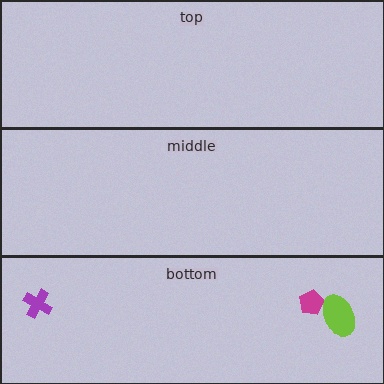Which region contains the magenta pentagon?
The bottom region.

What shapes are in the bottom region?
The magenta pentagon, the lime ellipse, the purple cross.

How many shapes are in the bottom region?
3.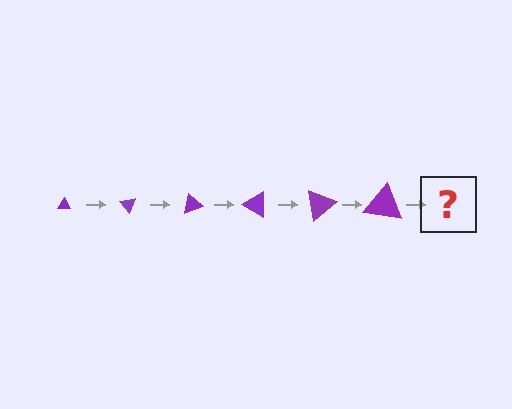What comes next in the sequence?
The next element should be a triangle, larger than the previous one and rotated 300 degrees from the start.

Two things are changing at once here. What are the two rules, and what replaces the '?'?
The two rules are that the triangle grows larger each step and it rotates 50 degrees each step. The '?' should be a triangle, larger than the previous one and rotated 300 degrees from the start.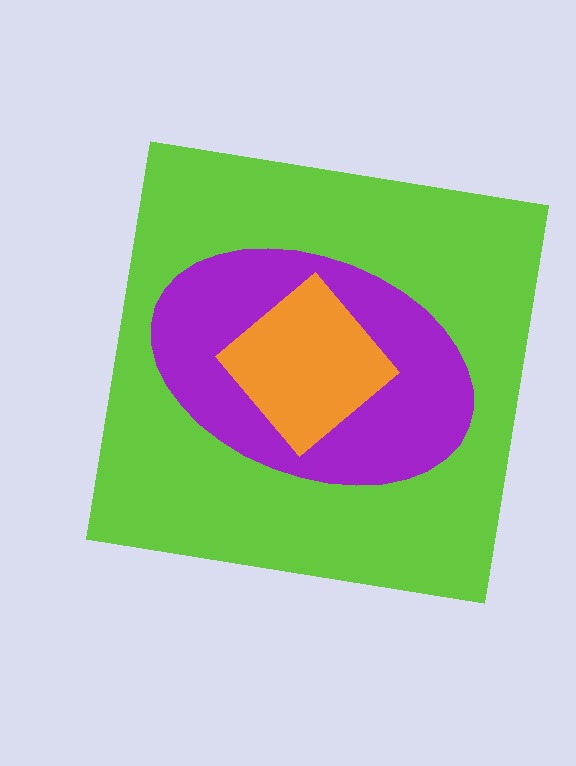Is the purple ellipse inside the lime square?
Yes.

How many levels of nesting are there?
3.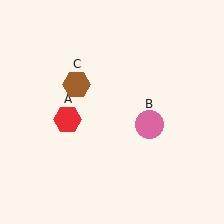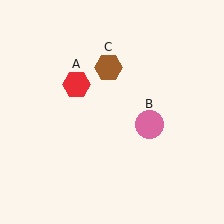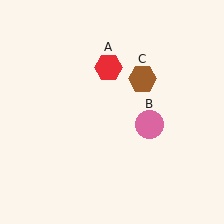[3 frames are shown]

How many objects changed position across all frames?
2 objects changed position: red hexagon (object A), brown hexagon (object C).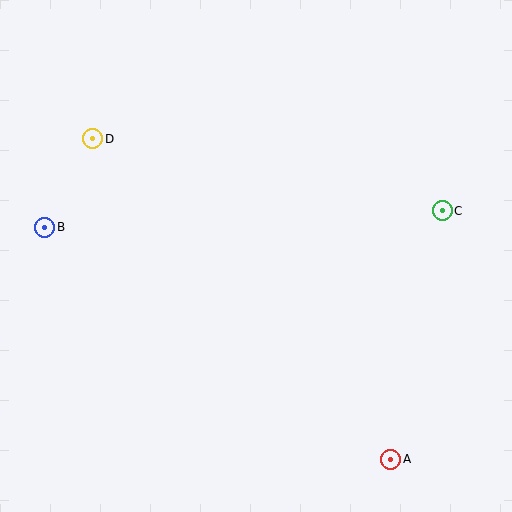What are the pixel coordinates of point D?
Point D is at (93, 139).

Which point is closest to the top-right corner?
Point C is closest to the top-right corner.